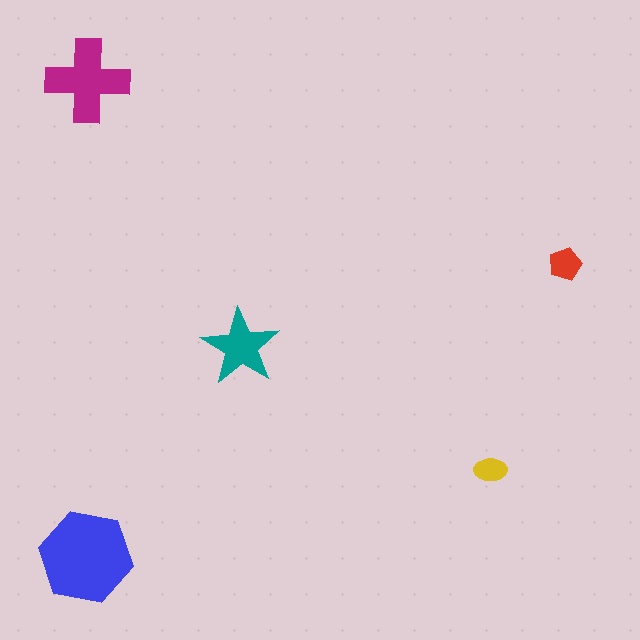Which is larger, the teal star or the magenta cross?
The magenta cross.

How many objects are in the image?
There are 5 objects in the image.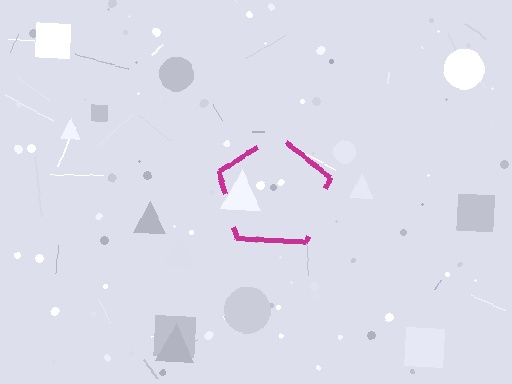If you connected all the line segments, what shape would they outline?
They would outline a pentagon.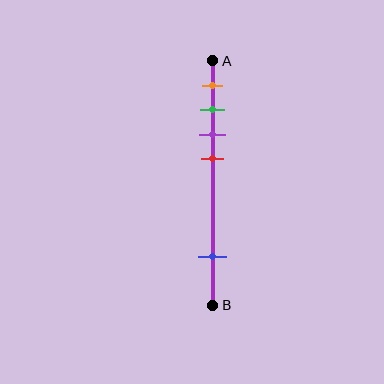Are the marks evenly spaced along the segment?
No, the marks are not evenly spaced.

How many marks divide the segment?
There are 5 marks dividing the segment.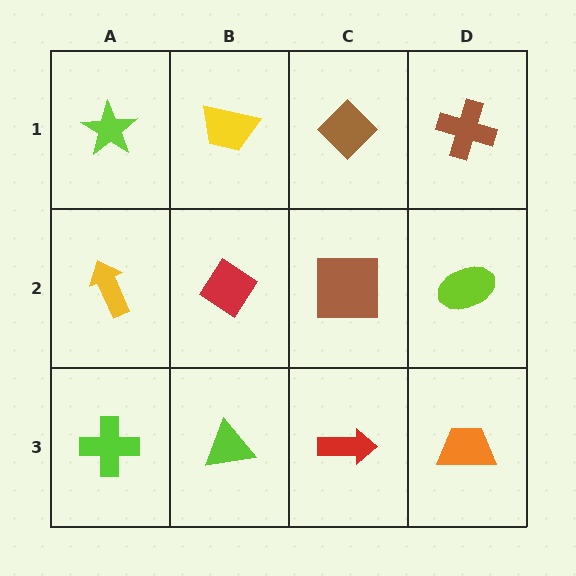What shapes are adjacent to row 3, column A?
A yellow arrow (row 2, column A), a lime triangle (row 3, column B).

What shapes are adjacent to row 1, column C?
A brown square (row 2, column C), a yellow trapezoid (row 1, column B), a brown cross (row 1, column D).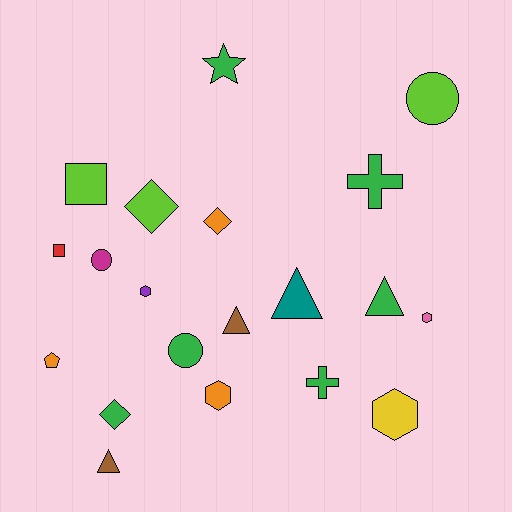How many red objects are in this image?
There is 1 red object.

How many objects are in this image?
There are 20 objects.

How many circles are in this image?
There are 3 circles.